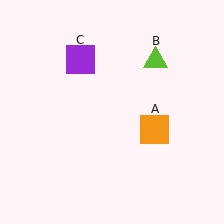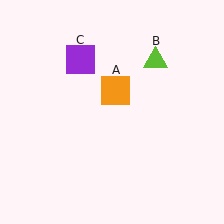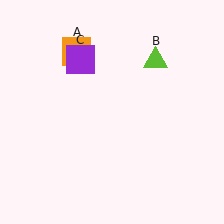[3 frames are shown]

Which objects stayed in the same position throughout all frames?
Lime triangle (object B) and purple square (object C) remained stationary.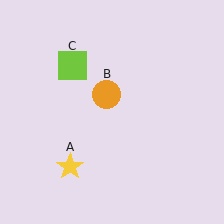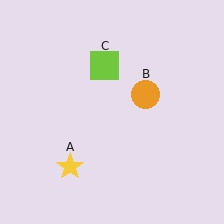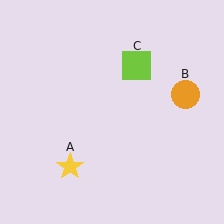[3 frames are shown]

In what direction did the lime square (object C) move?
The lime square (object C) moved right.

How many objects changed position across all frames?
2 objects changed position: orange circle (object B), lime square (object C).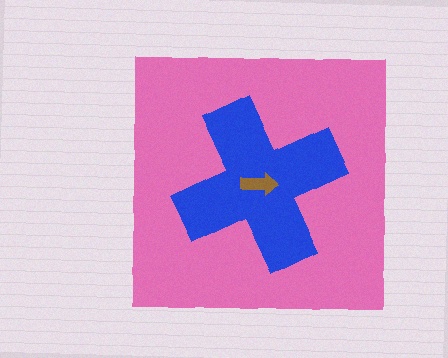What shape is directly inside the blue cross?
The brown arrow.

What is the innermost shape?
The brown arrow.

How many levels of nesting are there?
3.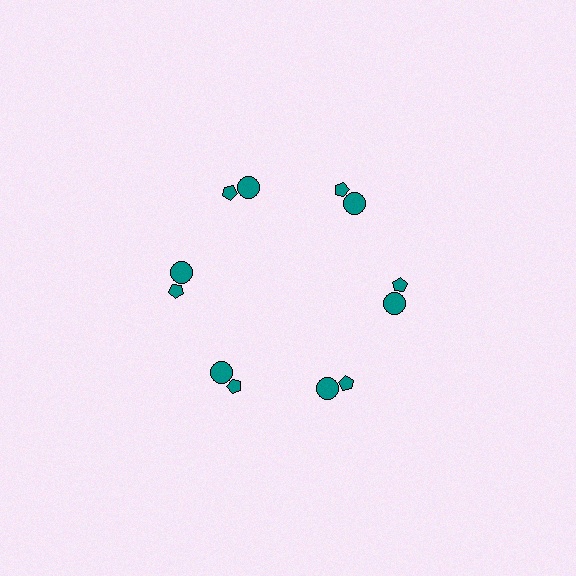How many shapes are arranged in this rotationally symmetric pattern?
There are 12 shapes, arranged in 6 groups of 2.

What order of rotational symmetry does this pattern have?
This pattern has 6-fold rotational symmetry.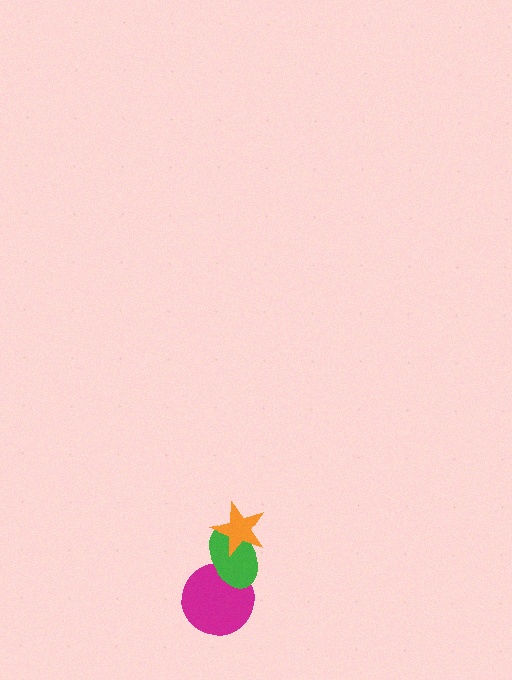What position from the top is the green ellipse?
The green ellipse is 2nd from the top.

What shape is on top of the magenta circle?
The green ellipse is on top of the magenta circle.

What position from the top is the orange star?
The orange star is 1st from the top.